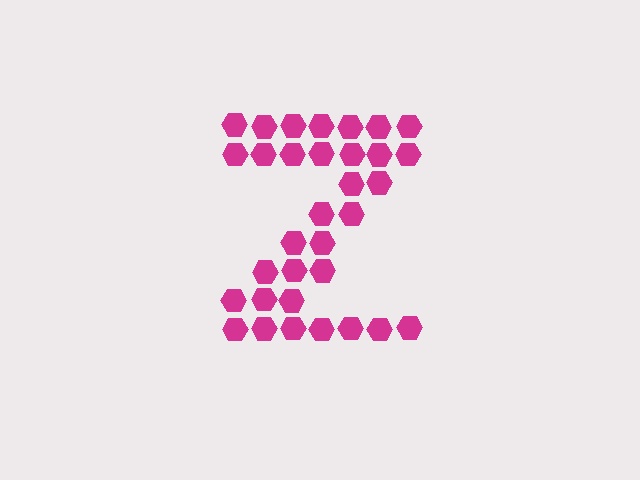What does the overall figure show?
The overall figure shows the letter Z.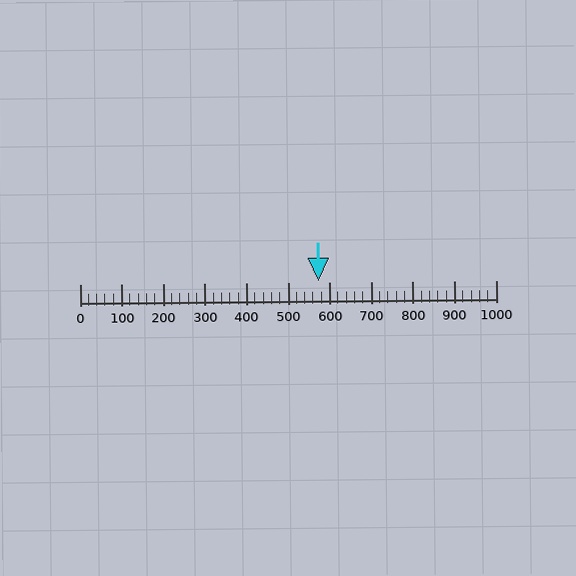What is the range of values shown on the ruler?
The ruler shows values from 0 to 1000.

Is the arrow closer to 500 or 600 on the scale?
The arrow is closer to 600.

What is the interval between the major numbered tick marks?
The major tick marks are spaced 100 units apart.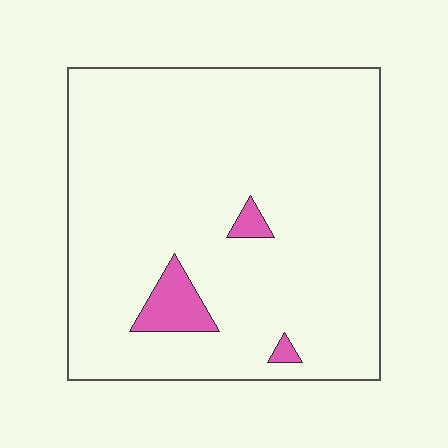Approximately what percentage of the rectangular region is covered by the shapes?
Approximately 5%.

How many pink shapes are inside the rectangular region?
3.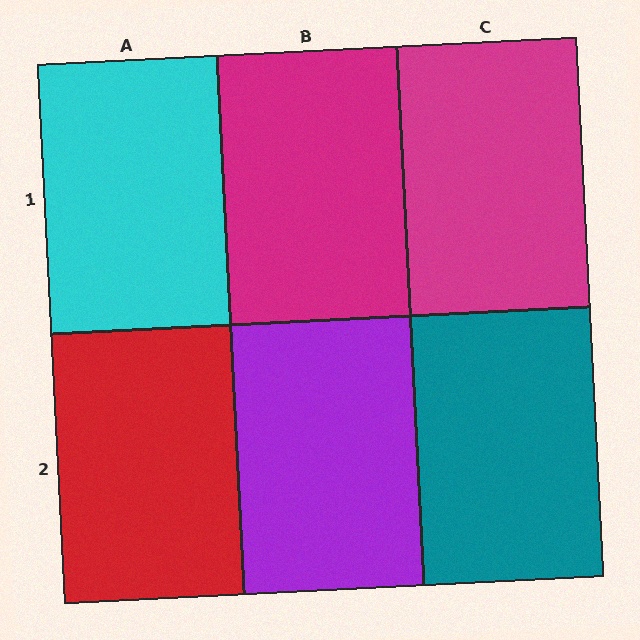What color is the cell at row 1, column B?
Magenta.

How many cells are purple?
1 cell is purple.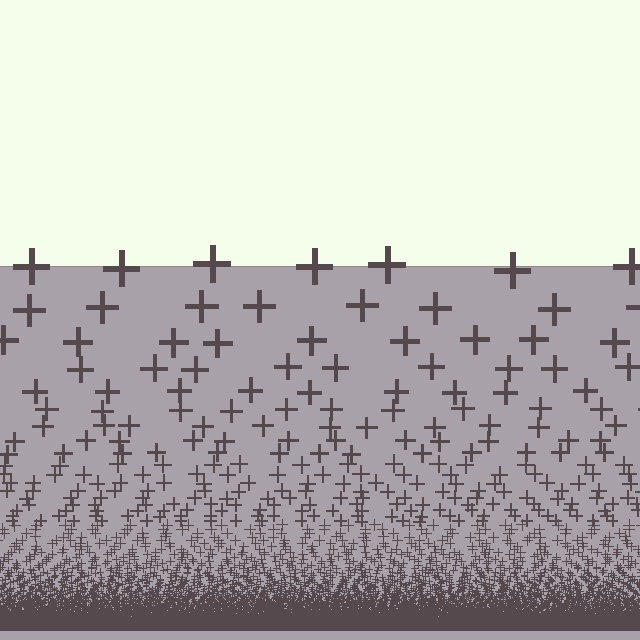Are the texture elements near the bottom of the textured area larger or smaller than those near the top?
Smaller. The gradient is inverted — elements near the bottom are smaller and denser.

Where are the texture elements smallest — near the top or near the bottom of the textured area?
Near the bottom.